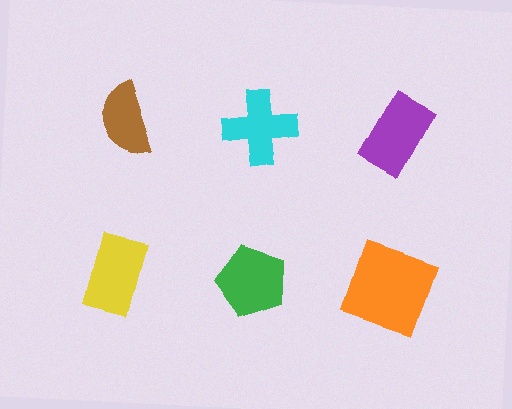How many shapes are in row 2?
3 shapes.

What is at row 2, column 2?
A green pentagon.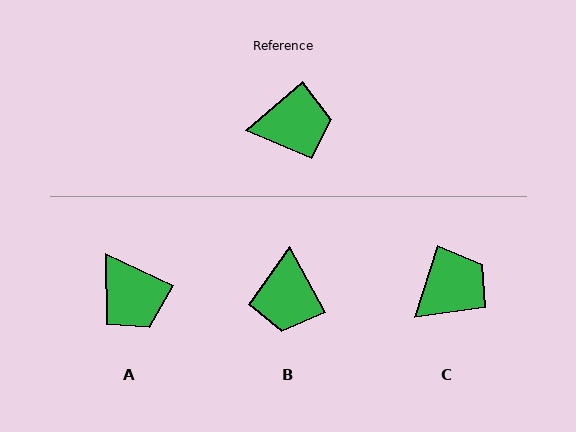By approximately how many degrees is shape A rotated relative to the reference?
Approximately 67 degrees clockwise.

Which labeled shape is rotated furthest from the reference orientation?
B, about 103 degrees away.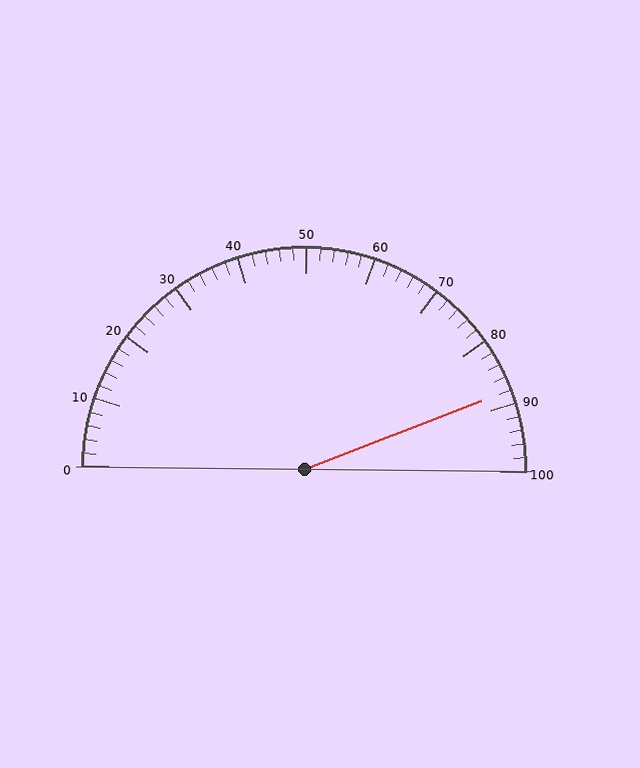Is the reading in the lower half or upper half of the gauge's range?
The reading is in the upper half of the range (0 to 100).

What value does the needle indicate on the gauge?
The needle indicates approximately 88.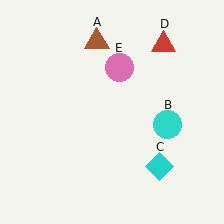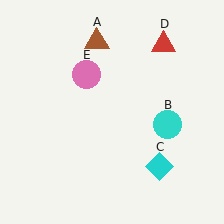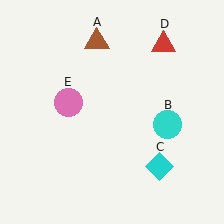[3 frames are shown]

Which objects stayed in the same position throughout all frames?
Brown triangle (object A) and cyan circle (object B) and cyan diamond (object C) and red triangle (object D) remained stationary.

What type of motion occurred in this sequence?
The pink circle (object E) rotated counterclockwise around the center of the scene.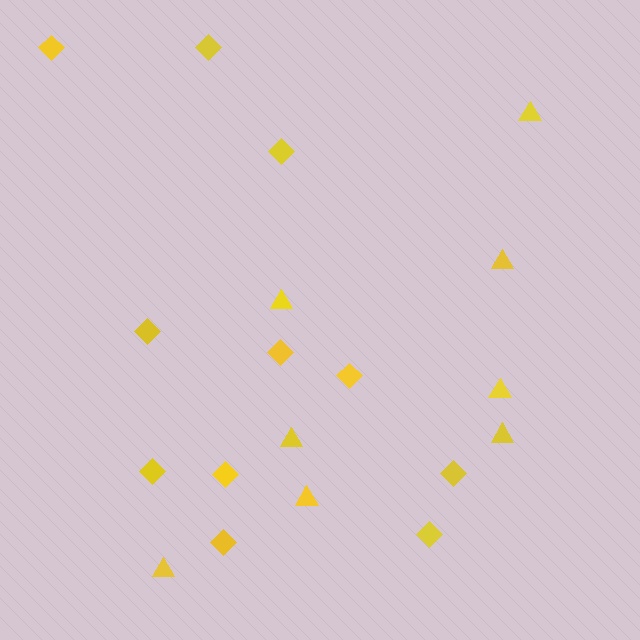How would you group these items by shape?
There are 2 groups: one group of diamonds (11) and one group of triangles (8).